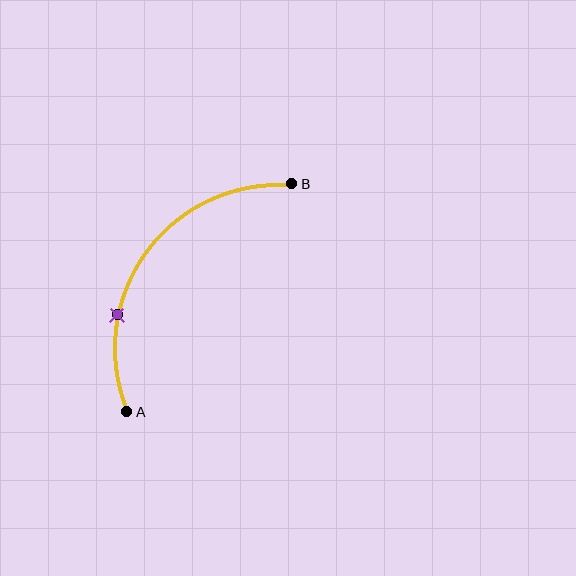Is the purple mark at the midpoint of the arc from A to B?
No. The purple mark lies on the arc but is closer to endpoint A. The arc midpoint would be at the point on the curve equidistant along the arc from both A and B.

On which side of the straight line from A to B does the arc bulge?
The arc bulges above and to the left of the straight line connecting A and B.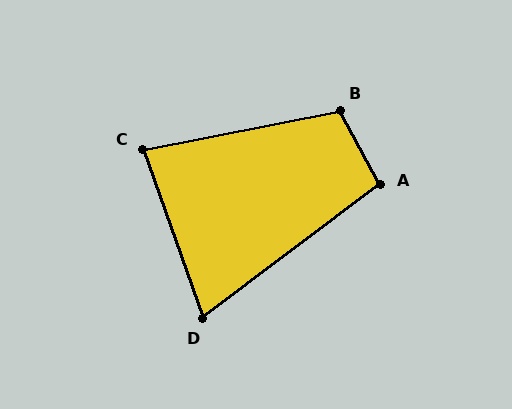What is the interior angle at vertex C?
Approximately 82 degrees (acute).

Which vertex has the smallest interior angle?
D, at approximately 73 degrees.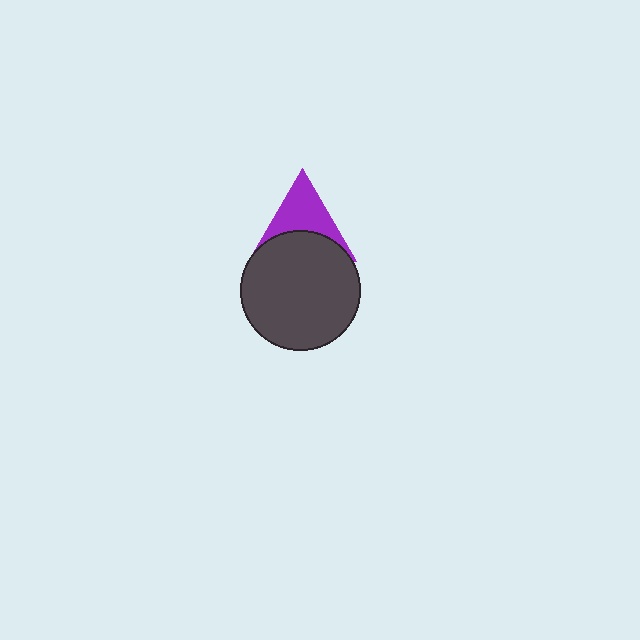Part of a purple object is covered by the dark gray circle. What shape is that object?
It is a triangle.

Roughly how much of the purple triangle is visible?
About half of it is visible (roughly 54%).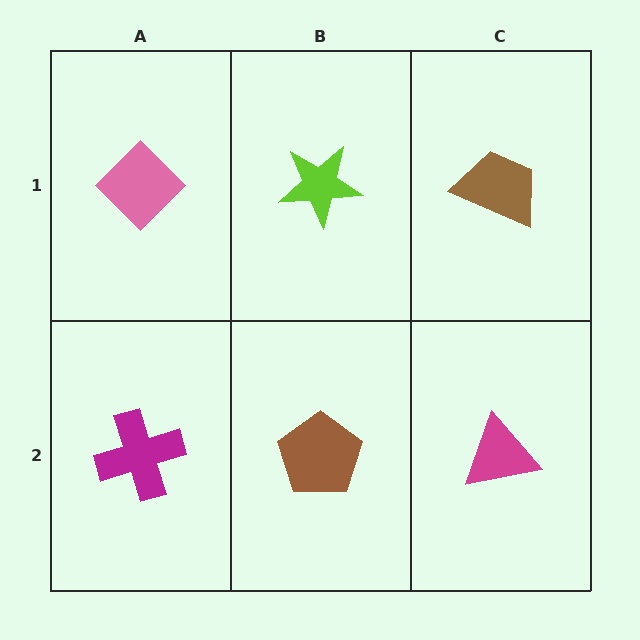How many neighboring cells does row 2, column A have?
2.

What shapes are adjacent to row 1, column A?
A magenta cross (row 2, column A), a lime star (row 1, column B).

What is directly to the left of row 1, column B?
A pink diamond.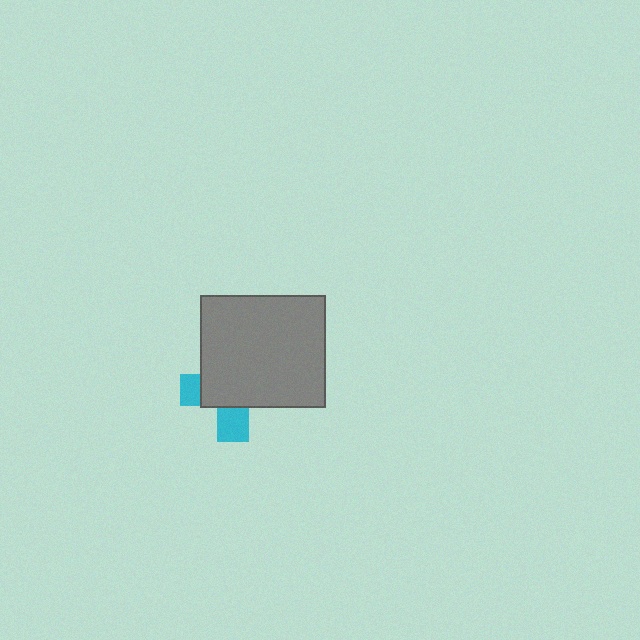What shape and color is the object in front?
The object in front is a gray rectangle.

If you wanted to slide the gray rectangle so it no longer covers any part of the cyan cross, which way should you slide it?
Slide it toward the upper-right — that is the most direct way to separate the two shapes.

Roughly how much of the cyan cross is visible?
A small part of it is visible (roughly 30%).